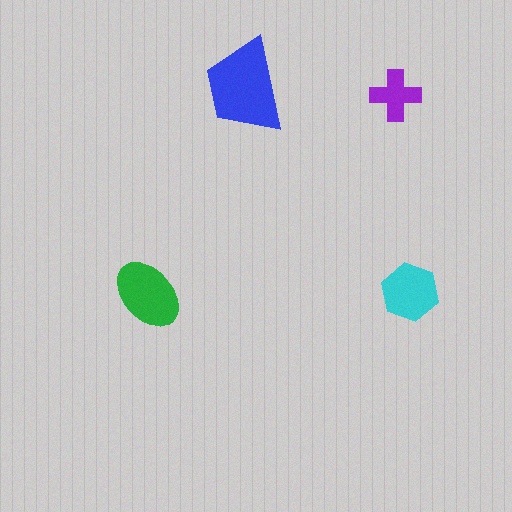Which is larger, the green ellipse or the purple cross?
The green ellipse.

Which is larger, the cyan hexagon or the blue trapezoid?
The blue trapezoid.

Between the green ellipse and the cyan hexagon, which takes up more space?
The green ellipse.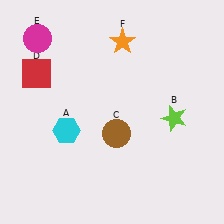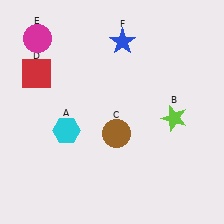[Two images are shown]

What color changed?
The star (F) changed from orange in Image 1 to blue in Image 2.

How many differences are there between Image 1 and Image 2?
There is 1 difference between the two images.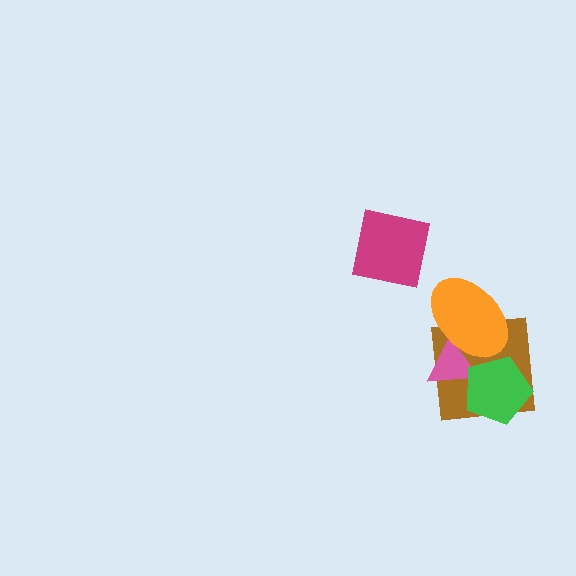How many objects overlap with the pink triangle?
3 objects overlap with the pink triangle.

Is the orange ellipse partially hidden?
No, no other shape covers it.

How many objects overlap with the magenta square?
0 objects overlap with the magenta square.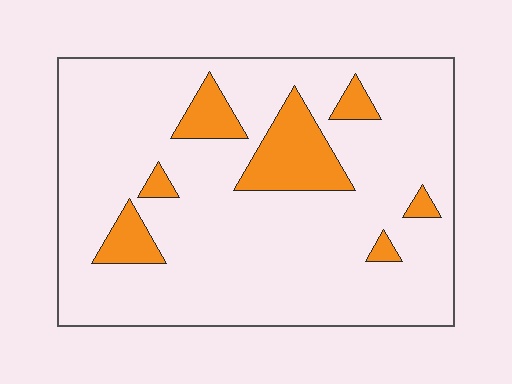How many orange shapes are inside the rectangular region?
7.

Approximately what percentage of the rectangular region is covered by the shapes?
Approximately 15%.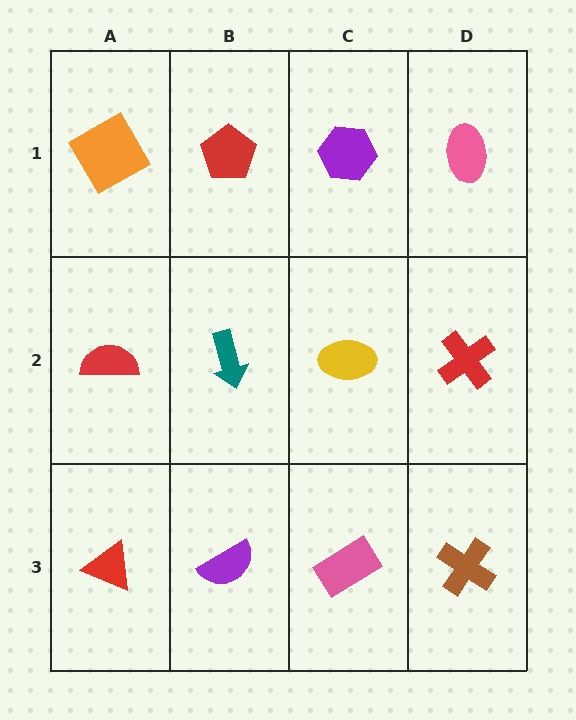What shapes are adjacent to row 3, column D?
A red cross (row 2, column D), a pink rectangle (row 3, column C).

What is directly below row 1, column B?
A teal arrow.